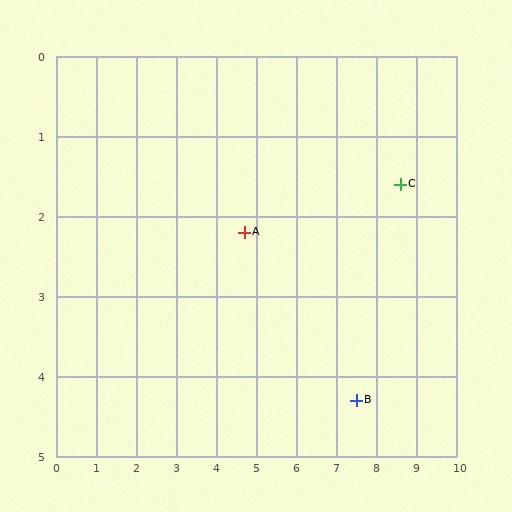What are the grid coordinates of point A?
Point A is at approximately (4.7, 2.2).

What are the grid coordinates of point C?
Point C is at approximately (8.6, 1.6).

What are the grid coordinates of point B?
Point B is at approximately (7.5, 4.3).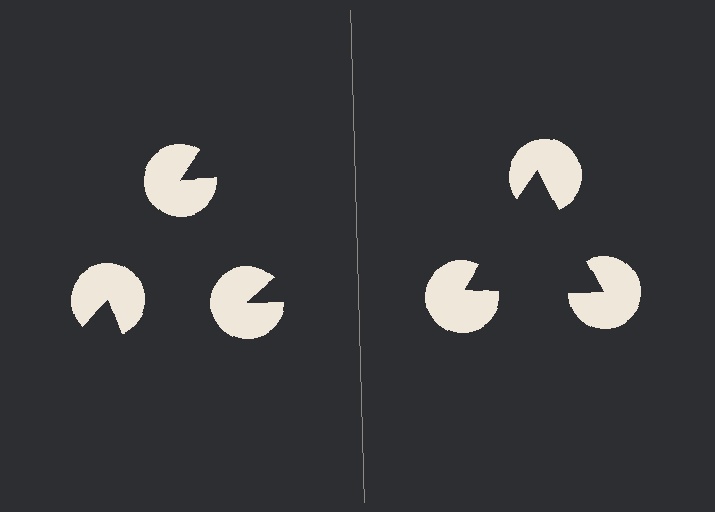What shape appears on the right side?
An illusory triangle.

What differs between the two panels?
The pac-man discs are positioned identically on both sides; only the wedge orientations differ. On the right they align to a triangle; on the left they are misaligned.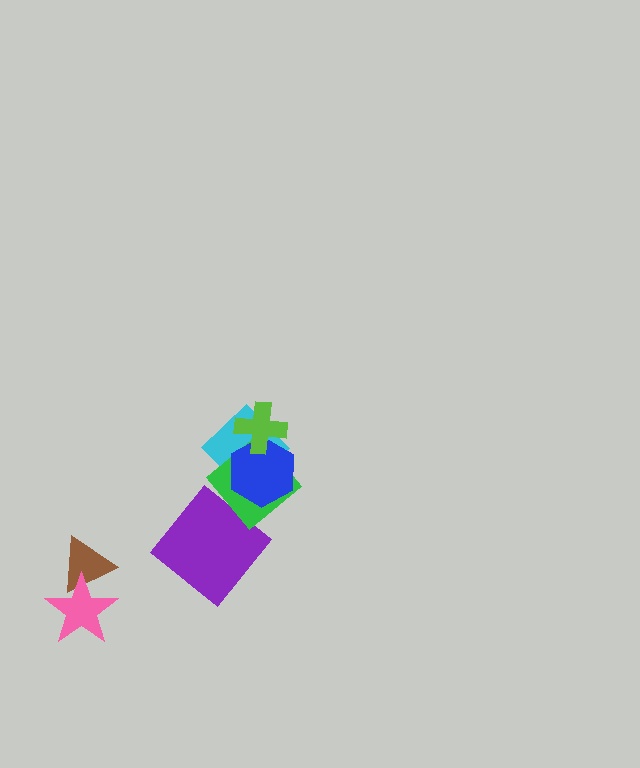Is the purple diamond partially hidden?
Yes, it is partially covered by another shape.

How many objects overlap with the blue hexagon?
3 objects overlap with the blue hexagon.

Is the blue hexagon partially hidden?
Yes, it is partially covered by another shape.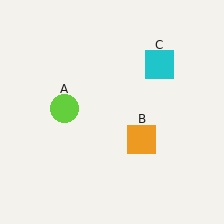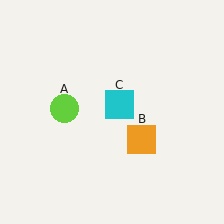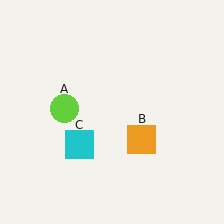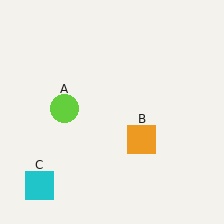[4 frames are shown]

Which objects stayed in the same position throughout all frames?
Lime circle (object A) and orange square (object B) remained stationary.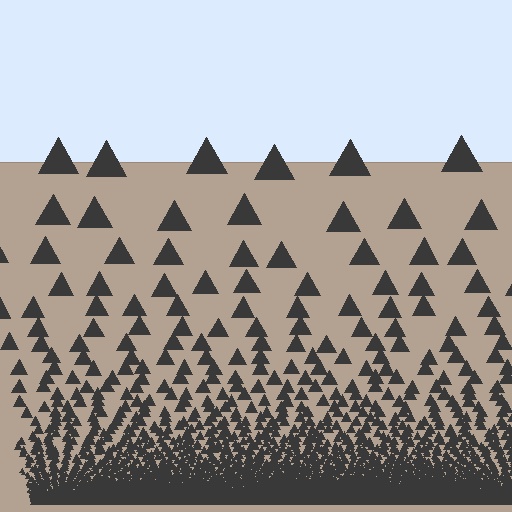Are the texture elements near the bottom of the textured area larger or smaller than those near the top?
Smaller. The gradient is inverted — elements near the bottom are smaller and denser.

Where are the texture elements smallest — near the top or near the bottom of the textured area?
Near the bottom.